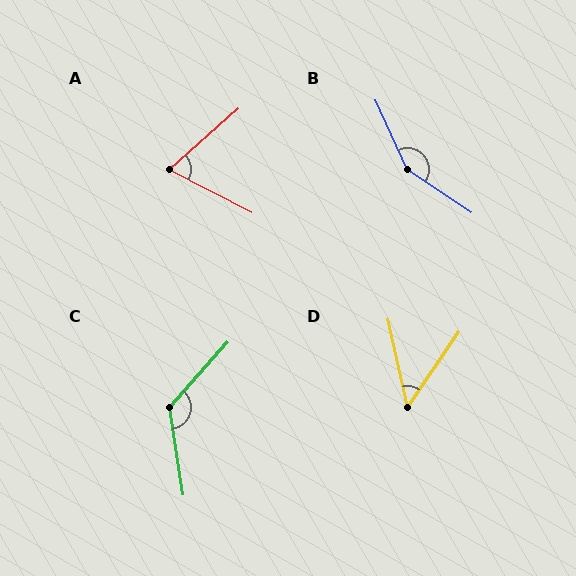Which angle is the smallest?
D, at approximately 47 degrees.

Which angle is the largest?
B, at approximately 148 degrees.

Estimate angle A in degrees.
Approximately 69 degrees.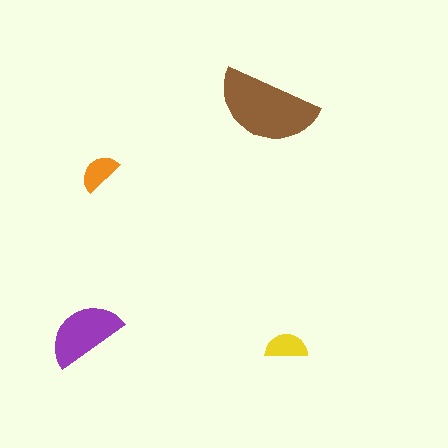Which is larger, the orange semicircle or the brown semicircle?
The brown one.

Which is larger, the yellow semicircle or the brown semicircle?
The brown one.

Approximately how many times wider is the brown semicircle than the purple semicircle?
About 1.5 times wider.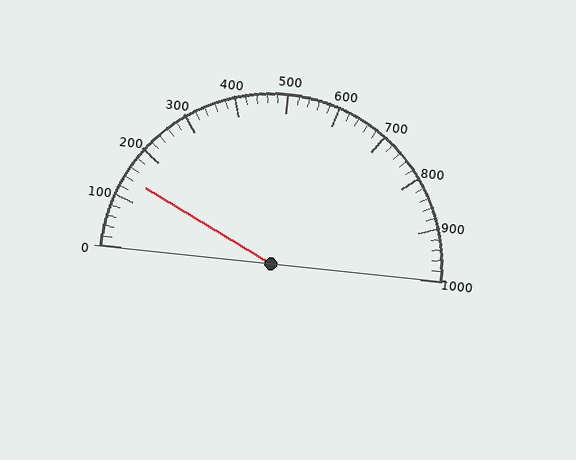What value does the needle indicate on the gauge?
The needle indicates approximately 140.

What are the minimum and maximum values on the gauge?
The gauge ranges from 0 to 1000.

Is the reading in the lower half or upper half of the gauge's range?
The reading is in the lower half of the range (0 to 1000).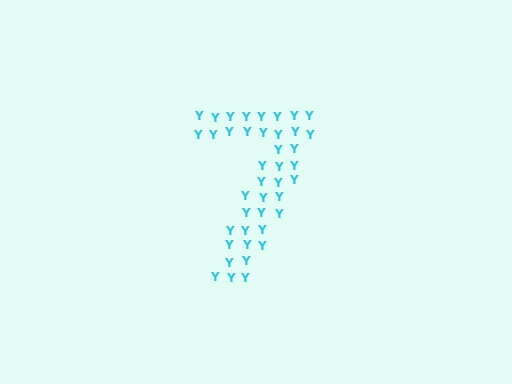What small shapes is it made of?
It is made of small letter Y's.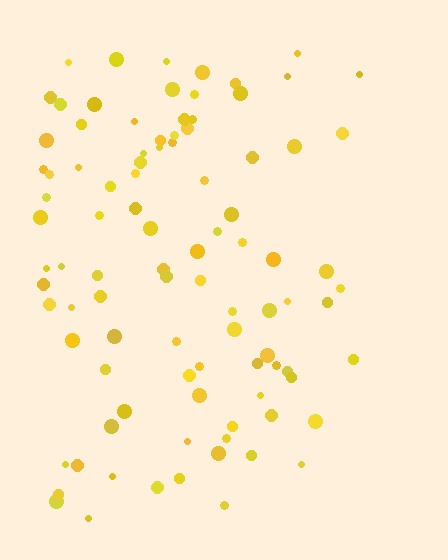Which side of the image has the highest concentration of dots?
The left.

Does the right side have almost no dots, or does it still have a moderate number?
Still a moderate number, just noticeably fewer than the left.